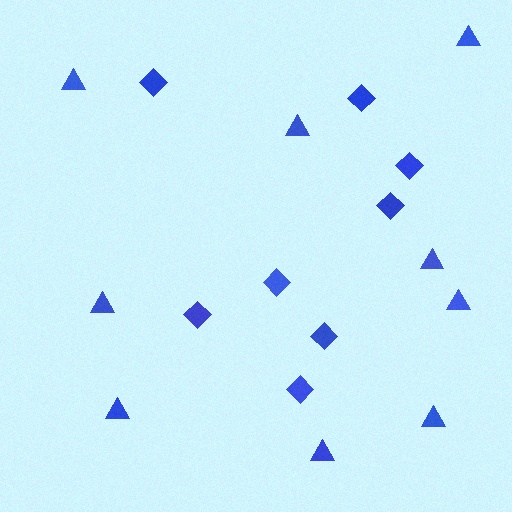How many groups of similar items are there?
There are 2 groups: one group of triangles (9) and one group of diamonds (8).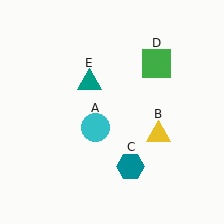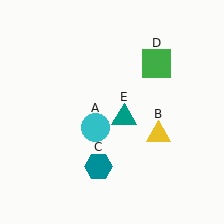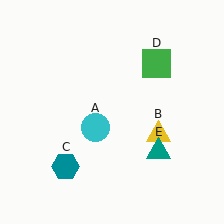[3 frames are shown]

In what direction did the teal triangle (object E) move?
The teal triangle (object E) moved down and to the right.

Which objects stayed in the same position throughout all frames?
Cyan circle (object A) and yellow triangle (object B) and green square (object D) remained stationary.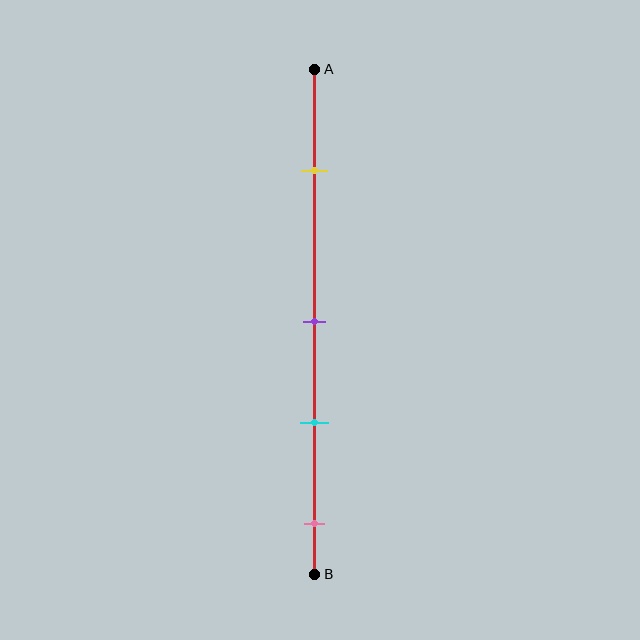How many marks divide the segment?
There are 4 marks dividing the segment.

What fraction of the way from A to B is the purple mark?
The purple mark is approximately 50% (0.5) of the way from A to B.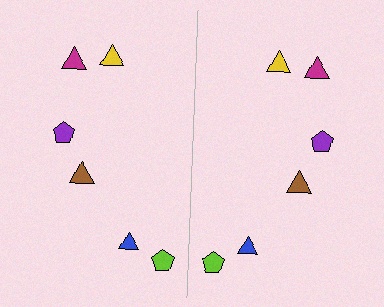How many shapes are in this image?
There are 12 shapes in this image.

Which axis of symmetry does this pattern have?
The pattern has a vertical axis of symmetry running through the center of the image.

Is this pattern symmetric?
Yes, this pattern has bilateral (reflection) symmetry.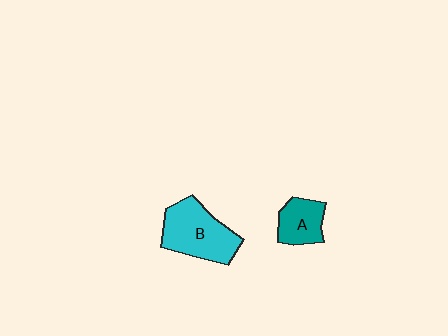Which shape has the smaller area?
Shape A (teal).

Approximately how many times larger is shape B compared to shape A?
Approximately 1.8 times.